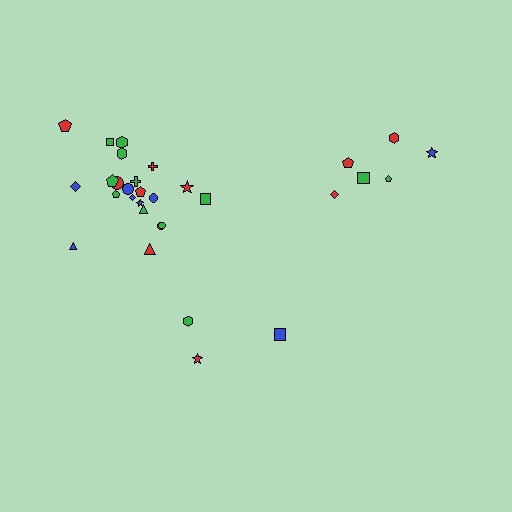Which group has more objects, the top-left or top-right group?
The top-left group.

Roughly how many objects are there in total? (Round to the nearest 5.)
Roughly 30 objects in total.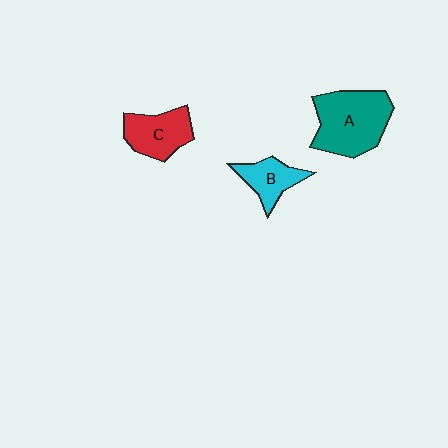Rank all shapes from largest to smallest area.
From largest to smallest: A (teal), C (red), B (cyan).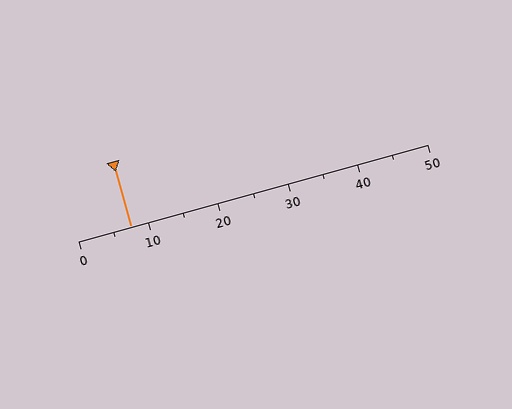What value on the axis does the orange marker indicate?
The marker indicates approximately 7.5.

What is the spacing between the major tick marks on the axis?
The major ticks are spaced 10 apart.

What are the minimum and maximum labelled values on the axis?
The axis runs from 0 to 50.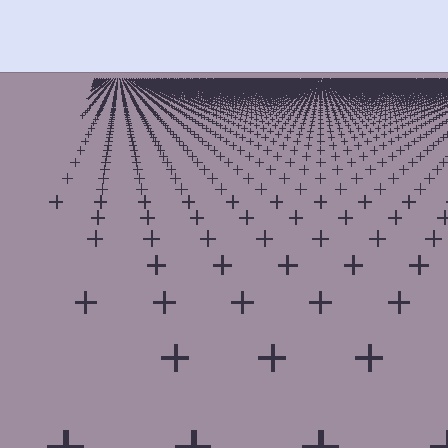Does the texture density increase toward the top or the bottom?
Density increases toward the top.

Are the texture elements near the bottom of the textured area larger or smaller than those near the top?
Larger. Near the bottom, elements are closer to the viewer and appear at a bigger on-screen size.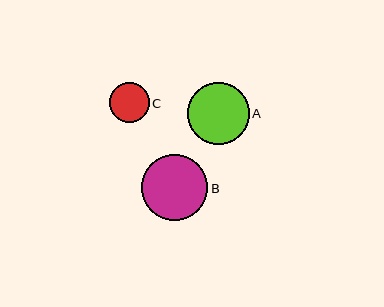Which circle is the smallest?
Circle C is the smallest with a size of approximately 40 pixels.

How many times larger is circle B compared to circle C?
Circle B is approximately 1.7 times the size of circle C.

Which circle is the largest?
Circle B is the largest with a size of approximately 67 pixels.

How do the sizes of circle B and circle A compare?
Circle B and circle A are approximately the same size.